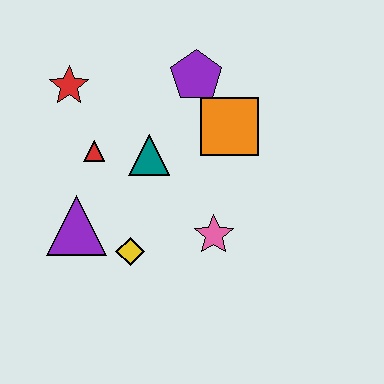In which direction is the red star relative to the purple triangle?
The red star is above the purple triangle.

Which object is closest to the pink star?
The yellow diamond is closest to the pink star.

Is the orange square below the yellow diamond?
No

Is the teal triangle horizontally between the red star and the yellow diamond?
No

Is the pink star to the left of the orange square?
Yes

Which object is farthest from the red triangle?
The pink star is farthest from the red triangle.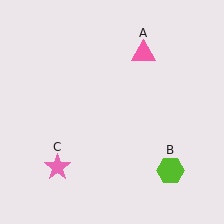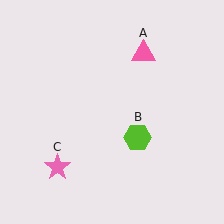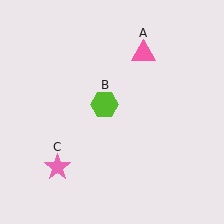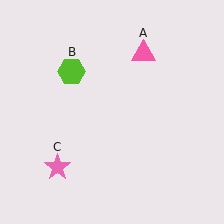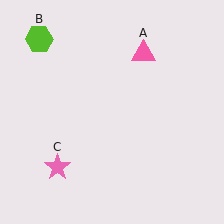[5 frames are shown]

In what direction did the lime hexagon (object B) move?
The lime hexagon (object B) moved up and to the left.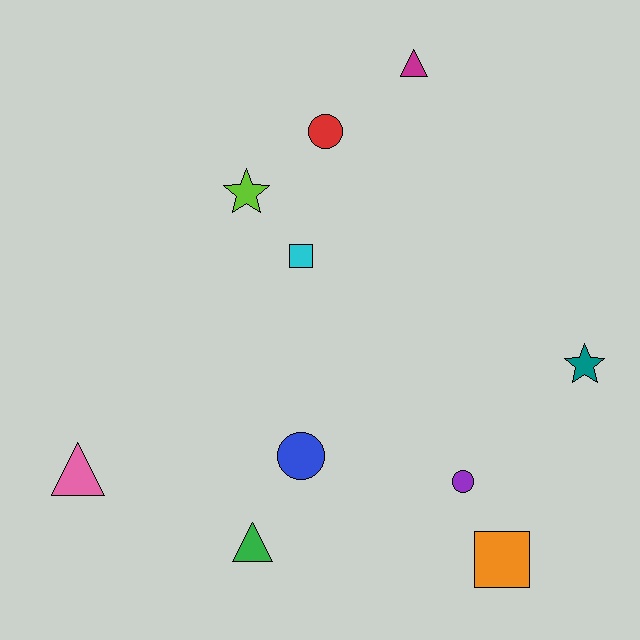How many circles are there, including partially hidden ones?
There are 3 circles.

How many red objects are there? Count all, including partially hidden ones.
There is 1 red object.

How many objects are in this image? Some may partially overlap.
There are 10 objects.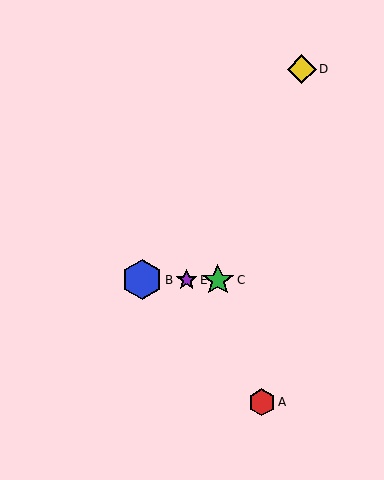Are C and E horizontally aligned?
Yes, both are at y≈280.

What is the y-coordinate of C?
Object C is at y≈280.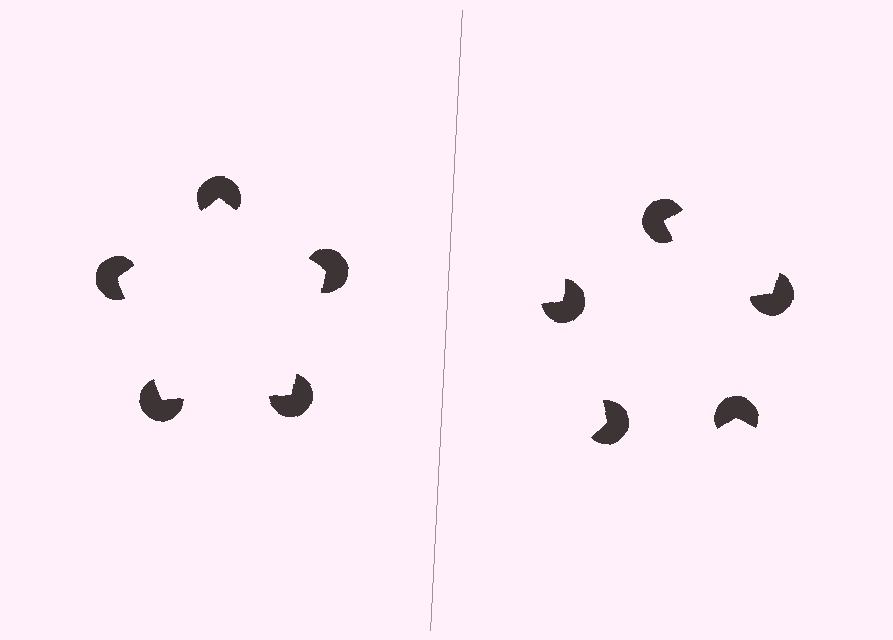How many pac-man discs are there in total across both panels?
10 — 5 on each side.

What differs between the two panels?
The pac-man discs are positioned identically on both sides; only the wedge orientations differ. On the left they align to a pentagon; on the right they are misaligned.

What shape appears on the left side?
An illusory pentagon.